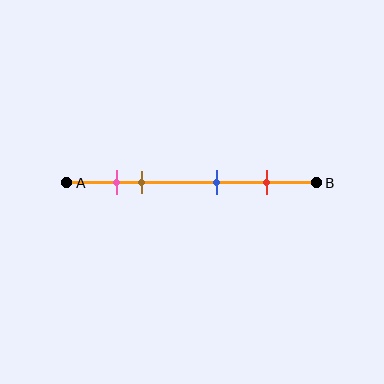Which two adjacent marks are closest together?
The pink and brown marks are the closest adjacent pair.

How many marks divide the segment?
There are 4 marks dividing the segment.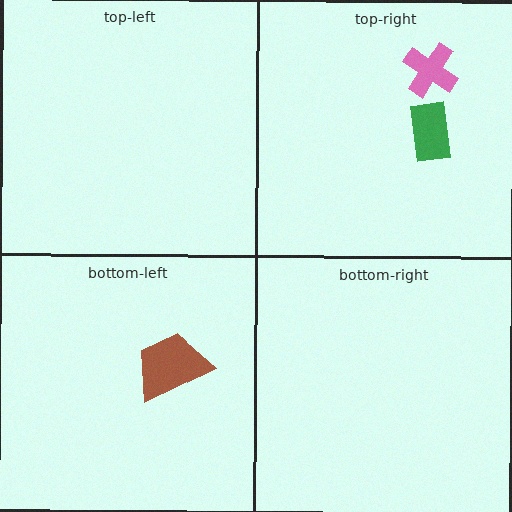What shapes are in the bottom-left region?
The brown trapezoid.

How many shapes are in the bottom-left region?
1.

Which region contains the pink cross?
The top-right region.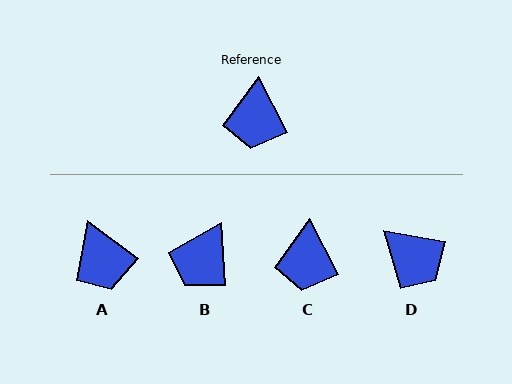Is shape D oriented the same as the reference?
No, it is off by about 52 degrees.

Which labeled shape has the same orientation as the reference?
C.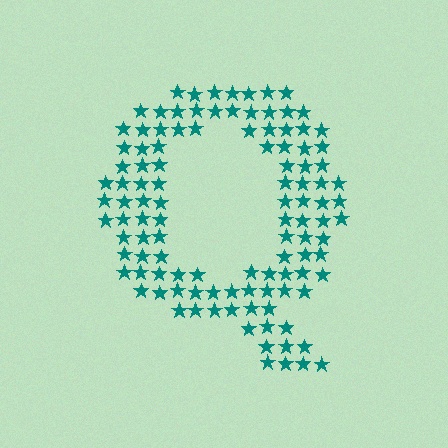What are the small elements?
The small elements are stars.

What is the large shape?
The large shape is the letter Q.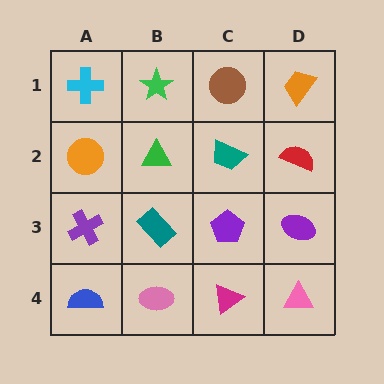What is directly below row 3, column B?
A pink ellipse.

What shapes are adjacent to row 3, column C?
A teal trapezoid (row 2, column C), a magenta triangle (row 4, column C), a teal rectangle (row 3, column B), a purple ellipse (row 3, column D).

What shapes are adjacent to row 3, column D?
A red semicircle (row 2, column D), a pink triangle (row 4, column D), a purple pentagon (row 3, column C).